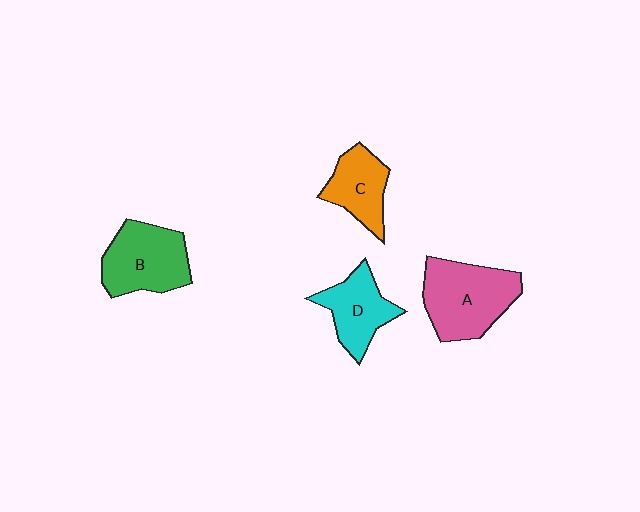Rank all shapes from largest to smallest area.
From largest to smallest: A (pink), B (green), D (cyan), C (orange).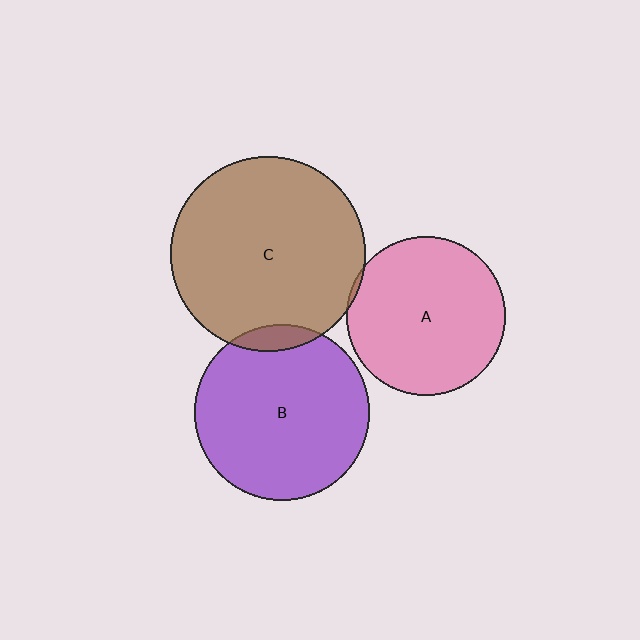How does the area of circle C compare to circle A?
Approximately 1.5 times.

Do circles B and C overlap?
Yes.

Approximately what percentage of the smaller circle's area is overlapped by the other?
Approximately 5%.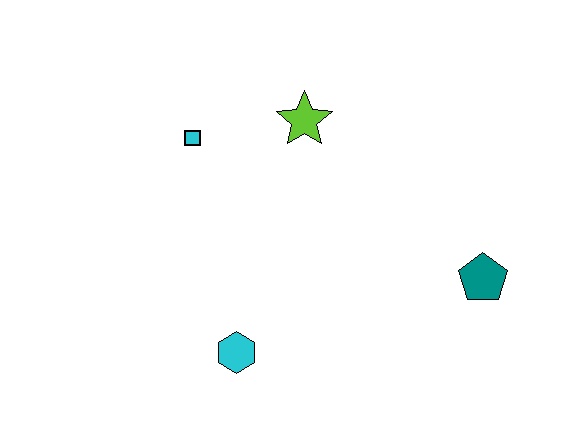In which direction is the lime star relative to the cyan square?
The lime star is to the right of the cyan square.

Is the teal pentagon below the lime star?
Yes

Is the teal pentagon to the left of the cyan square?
No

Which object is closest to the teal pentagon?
The lime star is closest to the teal pentagon.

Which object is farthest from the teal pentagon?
The cyan square is farthest from the teal pentagon.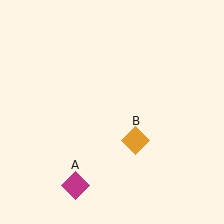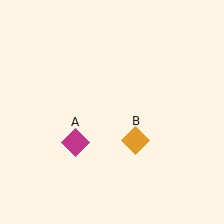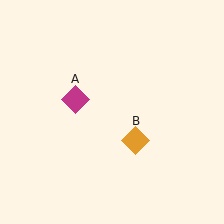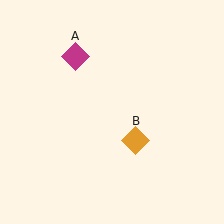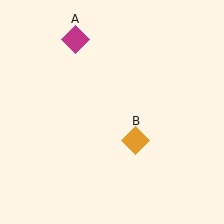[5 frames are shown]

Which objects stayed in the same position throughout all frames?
Orange diamond (object B) remained stationary.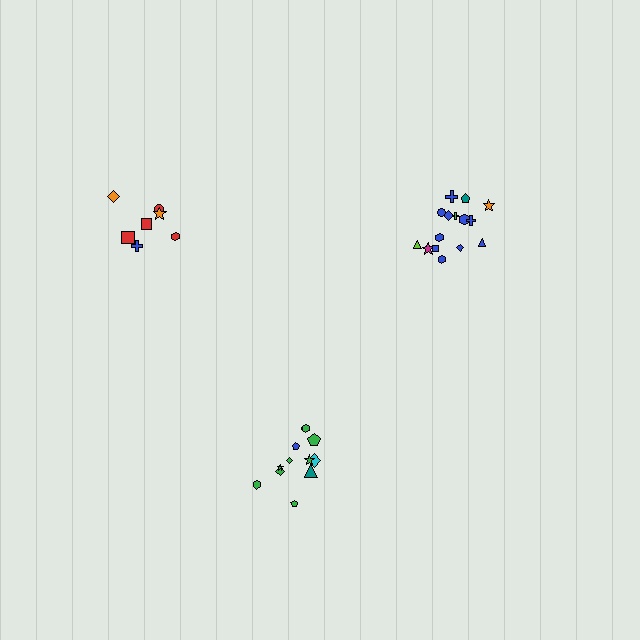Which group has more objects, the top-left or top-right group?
The top-right group.